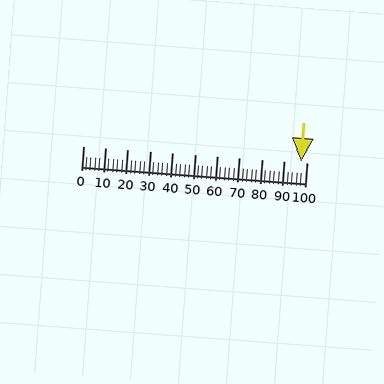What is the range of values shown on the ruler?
The ruler shows values from 0 to 100.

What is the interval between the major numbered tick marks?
The major tick marks are spaced 10 units apart.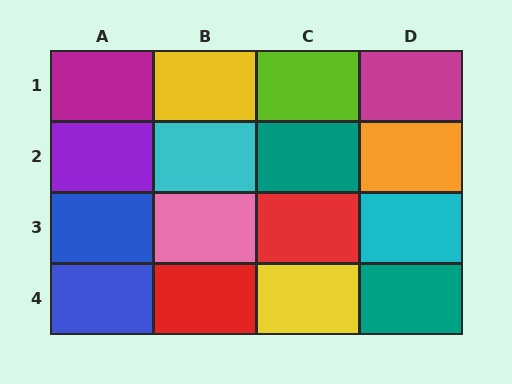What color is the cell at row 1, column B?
Yellow.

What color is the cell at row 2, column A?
Purple.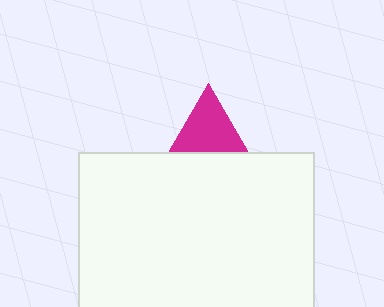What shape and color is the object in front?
The object in front is a white rectangle.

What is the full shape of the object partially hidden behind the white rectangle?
The partially hidden object is a magenta triangle.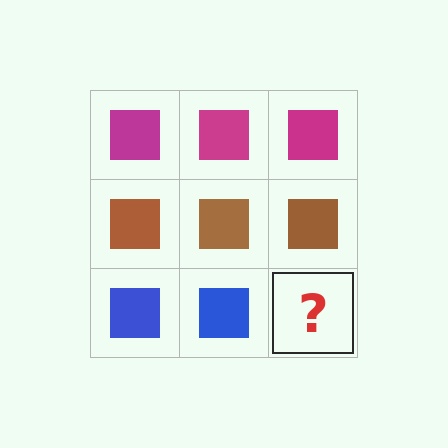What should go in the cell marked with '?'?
The missing cell should contain a blue square.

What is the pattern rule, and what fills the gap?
The rule is that each row has a consistent color. The gap should be filled with a blue square.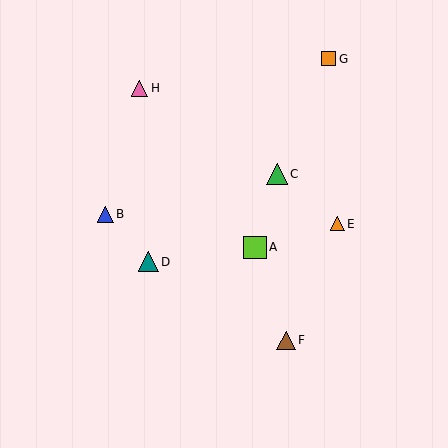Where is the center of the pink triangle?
The center of the pink triangle is at (140, 88).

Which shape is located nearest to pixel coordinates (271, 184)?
The green triangle (labeled C) at (277, 174) is nearest to that location.